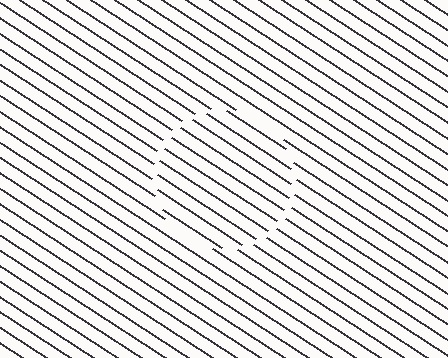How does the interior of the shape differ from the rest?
The interior of the shape contains the same grating, shifted by half a period — the contour is defined by the phase discontinuity where line-ends from the inner and outer gratings abut.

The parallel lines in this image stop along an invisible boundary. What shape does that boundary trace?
An illusory circle. The interior of the shape contains the same grating, shifted by half a period — the contour is defined by the phase discontinuity where line-ends from the inner and outer gratings abut.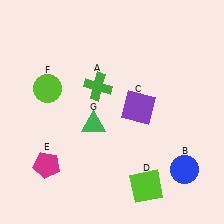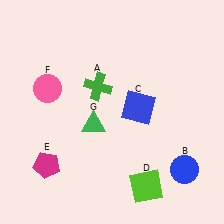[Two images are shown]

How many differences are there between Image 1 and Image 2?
There are 2 differences between the two images.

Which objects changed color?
C changed from purple to blue. F changed from lime to pink.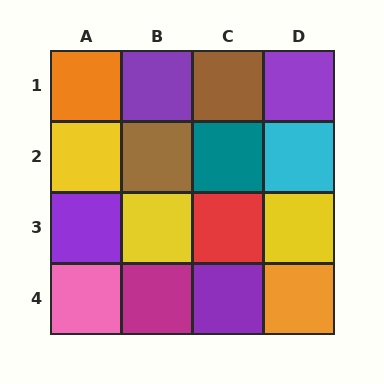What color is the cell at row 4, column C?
Purple.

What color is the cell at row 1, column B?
Purple.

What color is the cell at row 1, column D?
Purple.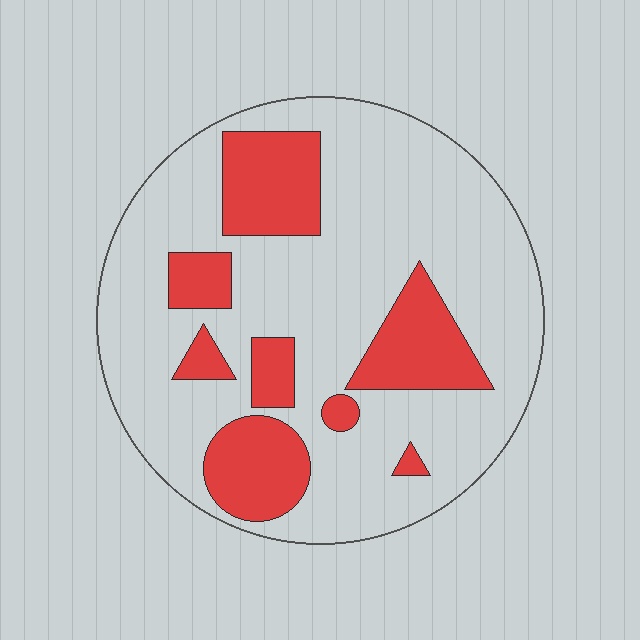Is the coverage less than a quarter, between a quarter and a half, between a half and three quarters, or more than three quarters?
Between a quarter and a half.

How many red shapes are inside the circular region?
8.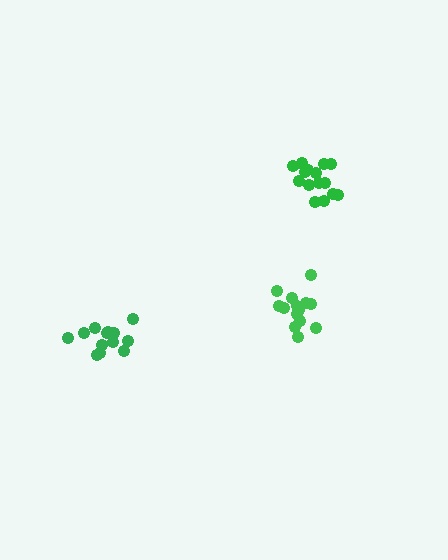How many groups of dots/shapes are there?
There are 3 groups.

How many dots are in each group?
Group 1: 14 dots, Group 2: 13 dots, Group 3: 15 dots (42 total).